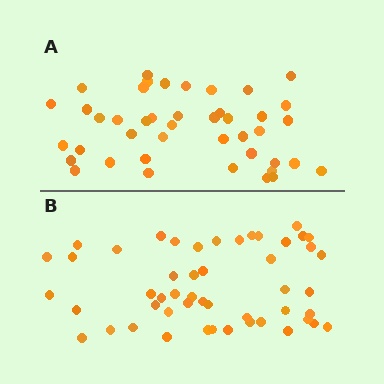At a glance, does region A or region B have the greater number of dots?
Region B (the bottom region) has more dots.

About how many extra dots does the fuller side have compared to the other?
Region B has roughly 8 or so more dots than region A.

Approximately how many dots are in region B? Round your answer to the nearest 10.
About 50 dots.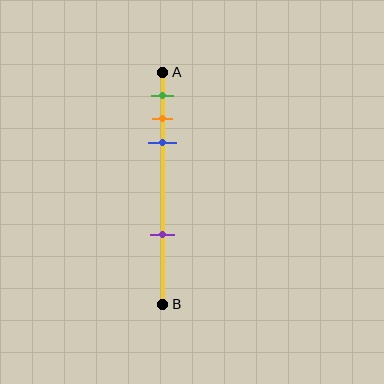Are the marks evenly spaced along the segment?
No, the marks are not evenly spaced.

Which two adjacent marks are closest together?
The orange and blue marks are the closest adjacent pair.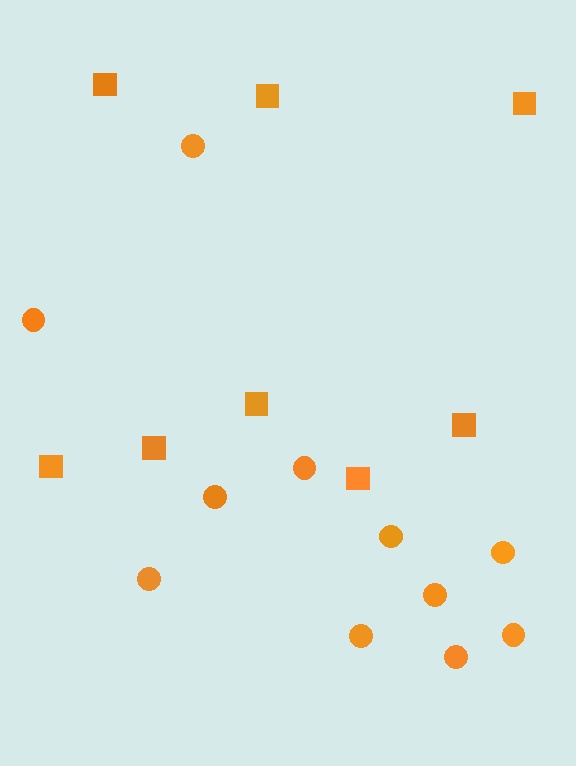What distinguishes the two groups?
There are 2 groups: one group of circles (11) and one group of squares (8).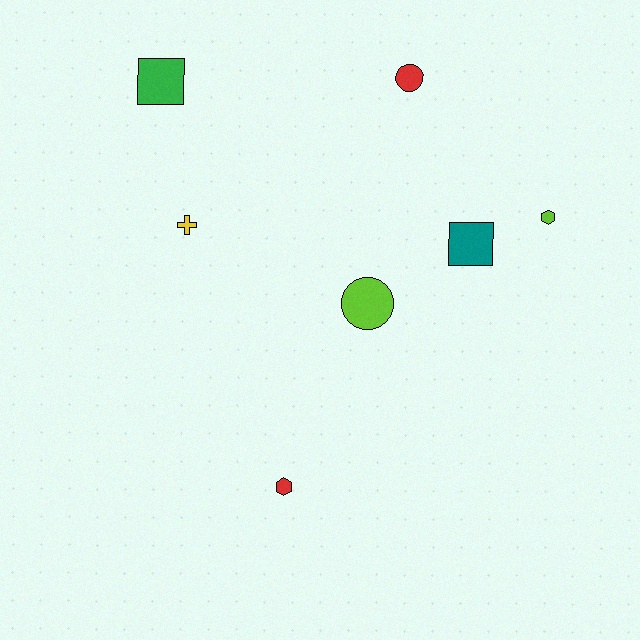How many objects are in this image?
There are 7 objects.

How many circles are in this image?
There are 2 circles.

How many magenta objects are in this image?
There are no magenta objects.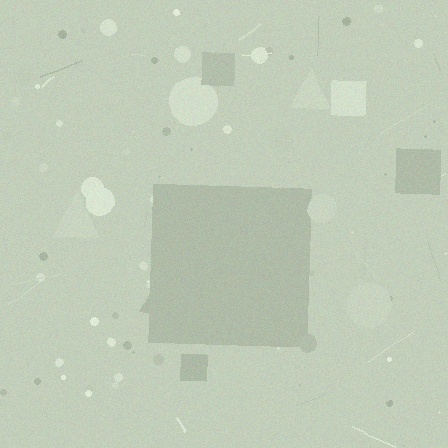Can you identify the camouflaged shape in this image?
The camouflaged shape is a square.